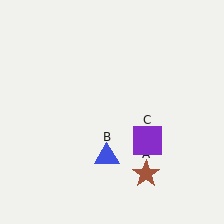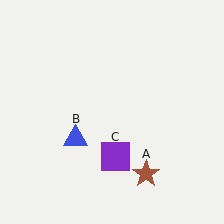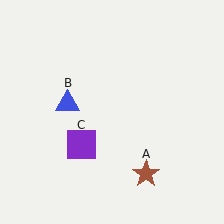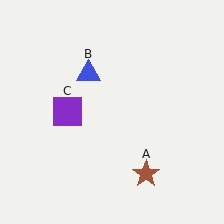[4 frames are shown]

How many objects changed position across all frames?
2 objects changed position: blue triangle (object B), purple square (object C).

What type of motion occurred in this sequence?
The blue triangle (object B), purple square (object C) rotated clockwise around the center of the scene.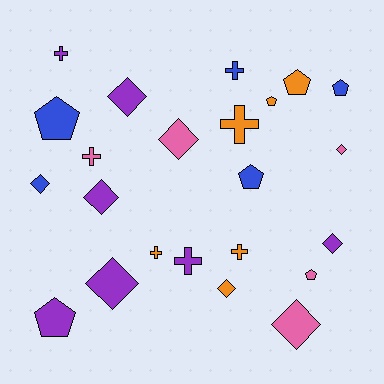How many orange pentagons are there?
There are 2 orange pentagons.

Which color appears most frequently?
Purple, with 7 objects.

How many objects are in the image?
There are 23 objects.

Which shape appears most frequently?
Diamond, with 9 objects.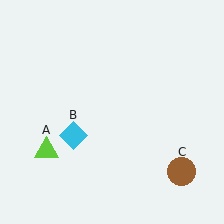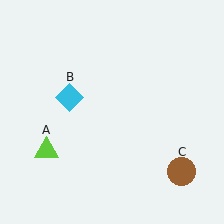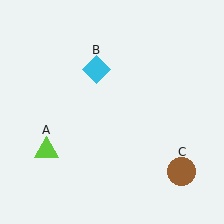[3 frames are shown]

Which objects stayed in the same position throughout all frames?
Lime triangle (object A) and brown circle (object C) remained stationary.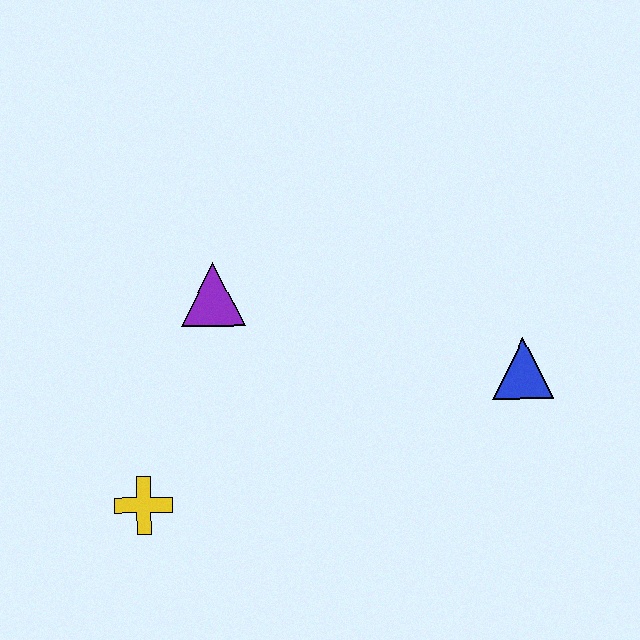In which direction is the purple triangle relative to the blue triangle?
The purple triangle is to the left of the blue triangle.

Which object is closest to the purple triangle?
The yellow cross is closest to the purple triangle.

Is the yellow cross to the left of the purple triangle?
Yes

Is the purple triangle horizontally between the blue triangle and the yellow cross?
Yes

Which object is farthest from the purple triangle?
The blue triangle is farthest from the purple triangle.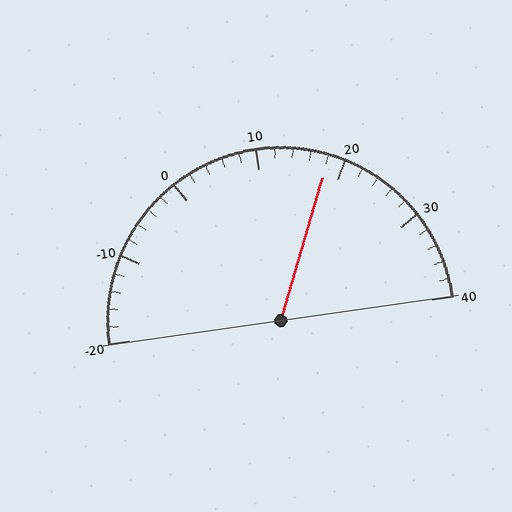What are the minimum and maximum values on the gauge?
The gauge ranges from -20 to 40.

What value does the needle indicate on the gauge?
The needle indicates approximately 18.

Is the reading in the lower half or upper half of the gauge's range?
The reading is in the upper half of the range (-20 to 40).